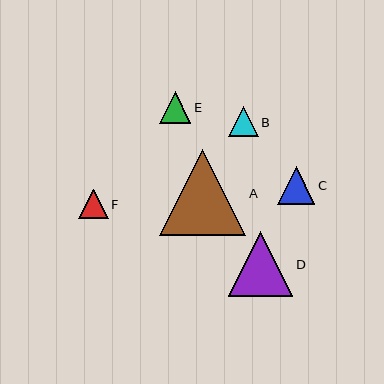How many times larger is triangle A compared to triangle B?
Triangle A is approximately 2.9 times the size of triangle B.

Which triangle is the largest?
Triangle A is the largest with a size of approximately 86 pixels.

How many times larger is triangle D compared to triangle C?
Triangle D is approximately 1.7 times the size of triangle C.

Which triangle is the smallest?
Triangle F is the smallest with a size of approximately 29 pixels.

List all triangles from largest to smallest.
From largest to smallest: A, D, C, E, B, F.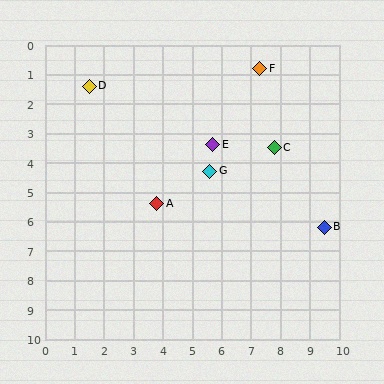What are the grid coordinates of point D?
Point D is at approximately (1.5, 1.4).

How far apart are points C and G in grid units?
Points C and G are about 2.3 grid units apart.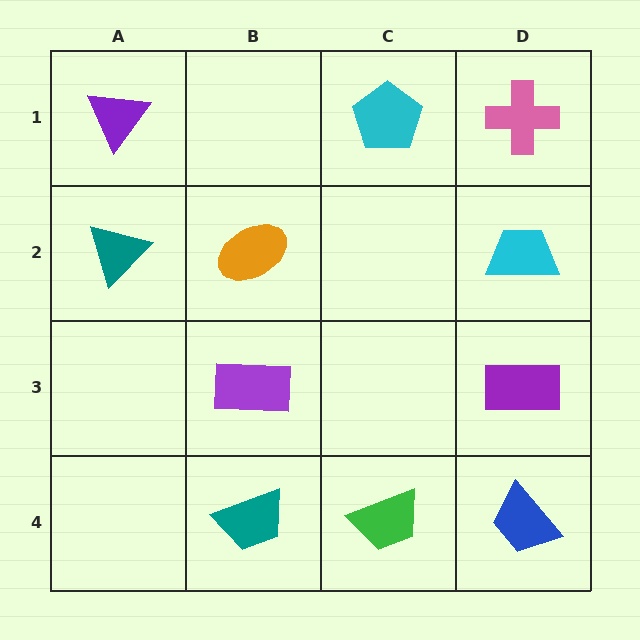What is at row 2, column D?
A cyan trapezoid.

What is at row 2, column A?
A teal triangle.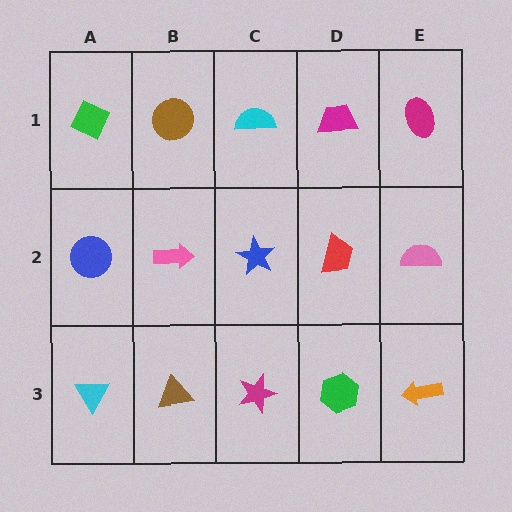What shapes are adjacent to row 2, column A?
A green diamond (row 1, column A), a cyan triangle (row 3, column A), a pink arrow (row 2, column B).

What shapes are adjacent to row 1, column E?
A pink semicircle (row 2, column E), a magenta trapezoid (row 1, column D).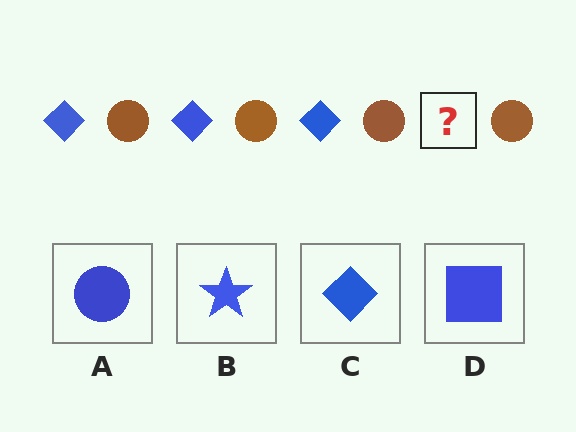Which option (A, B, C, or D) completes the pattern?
C.